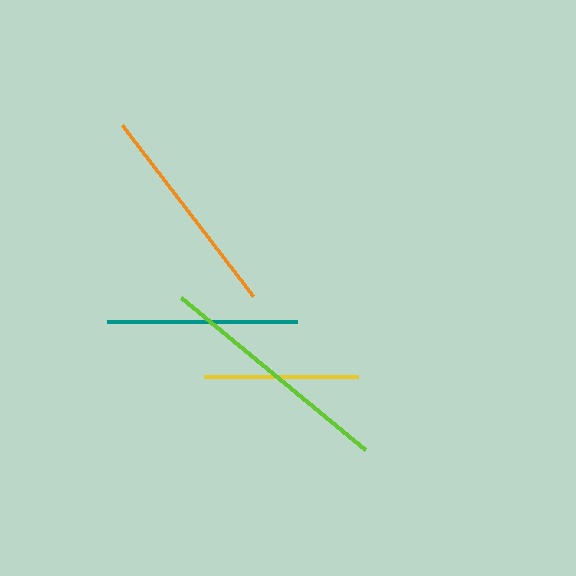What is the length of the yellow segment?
The yellow segment is approximately 153 pixels long.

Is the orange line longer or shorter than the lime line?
The lime line is longer than the orange line.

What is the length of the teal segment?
The teal segment is approximately 191 pixels long.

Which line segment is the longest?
The lime line is the longest at approximately 240 pixels.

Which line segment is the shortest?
The yellow line is the shortest at approximately 153 pixels.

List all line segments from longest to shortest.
From longest to shortest: lime, orange, teal, yellow.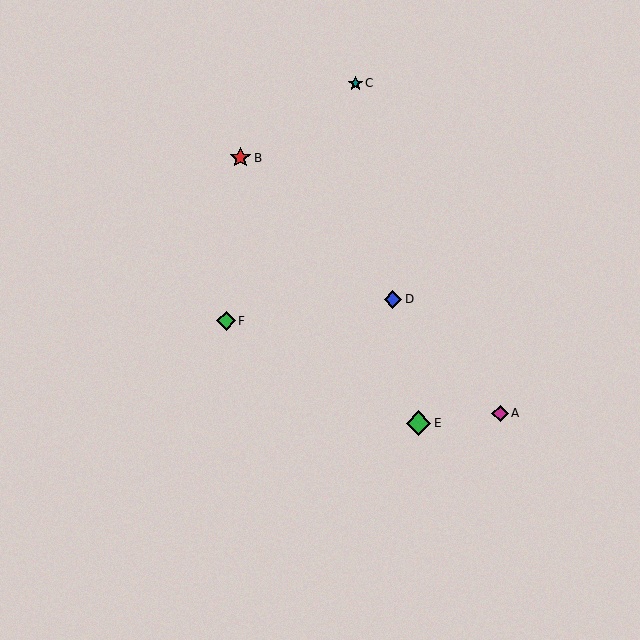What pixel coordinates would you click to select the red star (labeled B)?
Click at (240, 158) to select the red star B.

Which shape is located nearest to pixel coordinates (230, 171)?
The red star (labeled B) at (240, 158) is nearest to that location.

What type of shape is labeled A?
Shape A is a magenta diamond.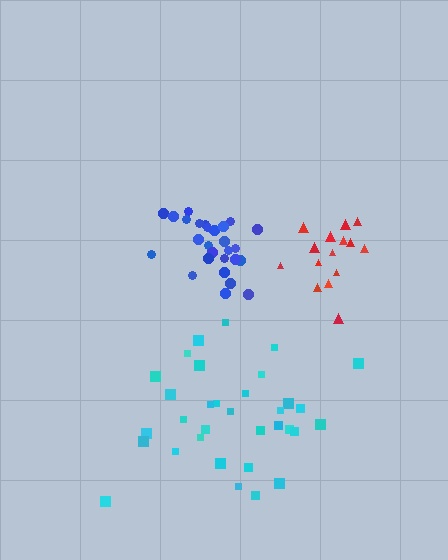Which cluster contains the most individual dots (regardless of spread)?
Cyan (33).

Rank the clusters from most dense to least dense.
blue, red, cyan.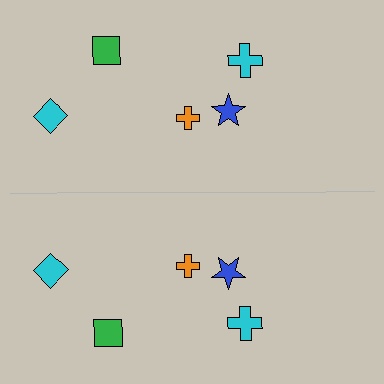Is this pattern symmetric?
Yes, this pattern has bilateral (reflection) symmetry.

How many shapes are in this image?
There are 10 shapes in this image.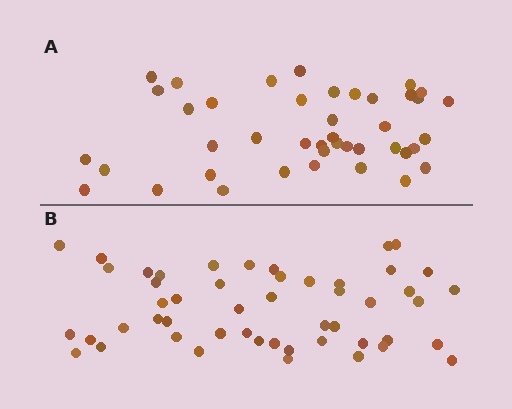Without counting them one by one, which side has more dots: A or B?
Region B (the bottom region) has more dots.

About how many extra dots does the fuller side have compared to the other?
Region B has roughly 8 or so more dots than region A.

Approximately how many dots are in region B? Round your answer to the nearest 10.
About 50 dots.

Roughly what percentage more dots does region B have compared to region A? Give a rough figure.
About 20% more.